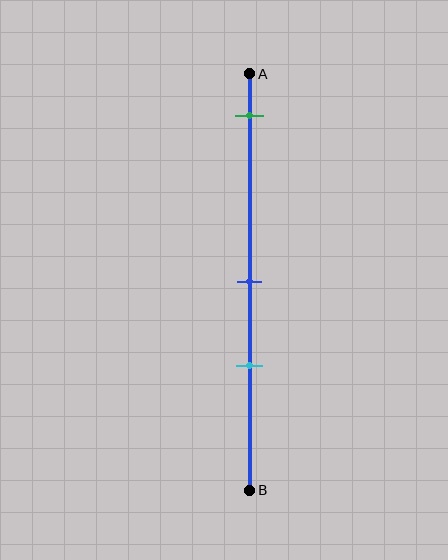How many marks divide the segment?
There are 3 marks dividing the segment.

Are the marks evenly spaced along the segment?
No, the marks are not evenly spaced.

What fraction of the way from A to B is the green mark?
The green mark is approximately 10% (0.1) of the way from A to B.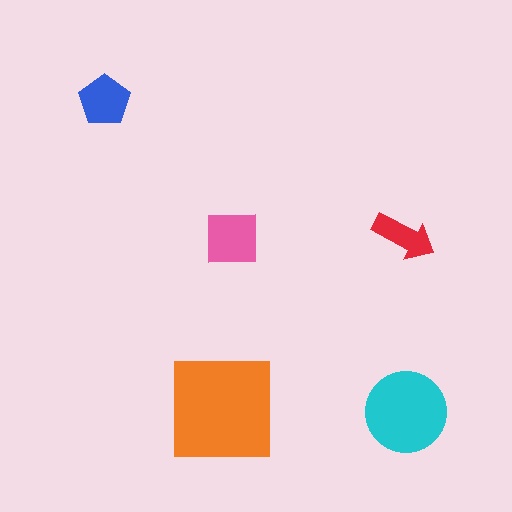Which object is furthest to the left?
The blue pentagon is leftmost.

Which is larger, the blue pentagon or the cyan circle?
The cyan circle.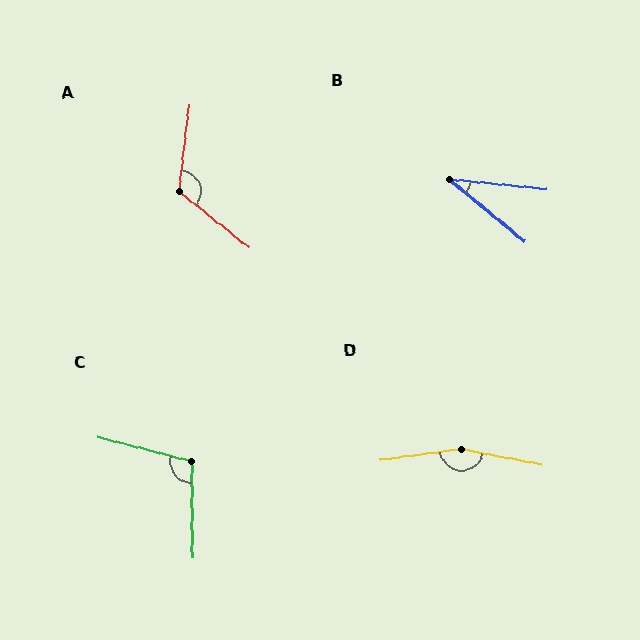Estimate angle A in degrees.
Approximately 122 degrees.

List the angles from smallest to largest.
B (34°), C (105°), A (122°), D (161°).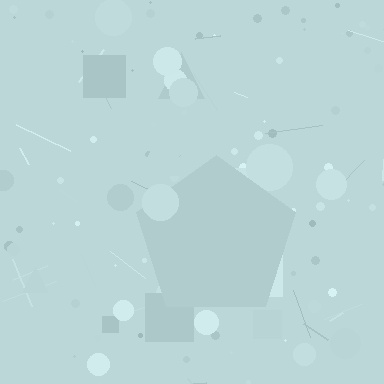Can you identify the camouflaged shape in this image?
The camouflaged shape is a pentagon.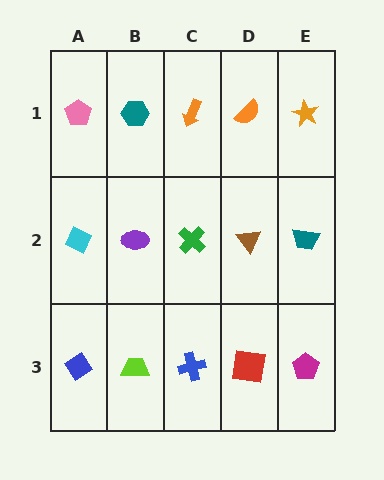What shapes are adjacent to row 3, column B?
A purple ellipse (row 2, column B), a blue diamond (row 3, column A), a blue cross (row 3, column C).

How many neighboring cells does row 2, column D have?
4.